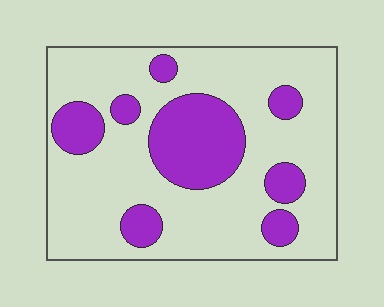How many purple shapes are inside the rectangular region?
8.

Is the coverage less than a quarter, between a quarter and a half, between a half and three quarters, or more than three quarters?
Between a quarter and a half.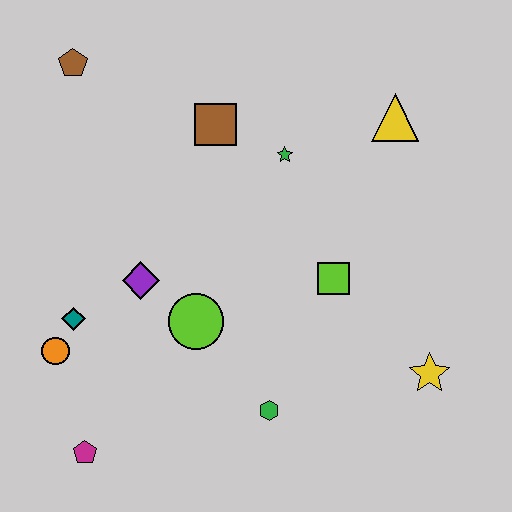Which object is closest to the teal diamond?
The orange circle is closest to the teal diamond.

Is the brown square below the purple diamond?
No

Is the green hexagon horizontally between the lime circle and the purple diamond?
No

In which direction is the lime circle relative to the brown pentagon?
The lime circle is below the brown pentagon.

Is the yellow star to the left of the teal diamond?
No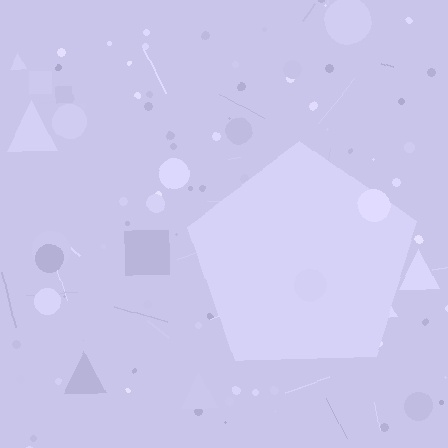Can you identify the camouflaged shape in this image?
The camouflaged shape is a pentagon.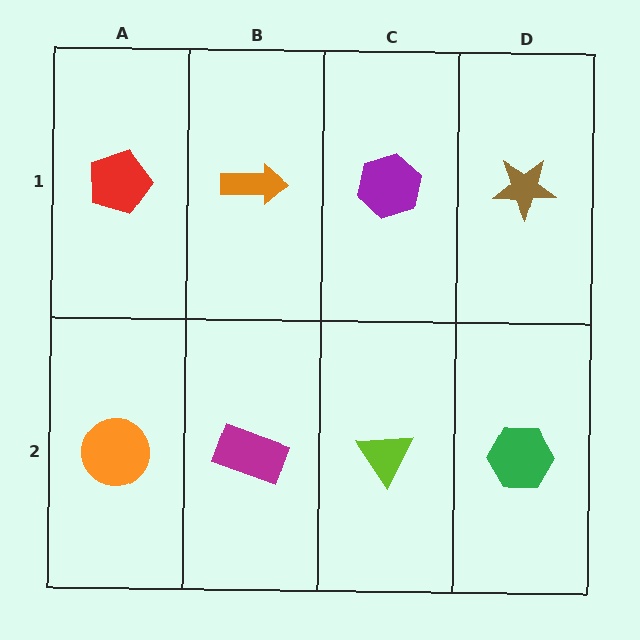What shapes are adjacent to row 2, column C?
A purple hexagon (row 1, column C), a magenta rectangle (row 2, column B), a green hexagon (row 2, column D).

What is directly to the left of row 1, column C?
An orange arrow.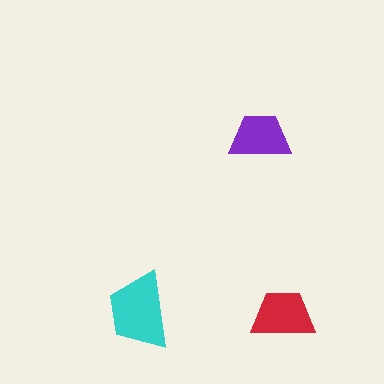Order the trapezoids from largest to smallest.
the cyan one, the red one, the purple one.